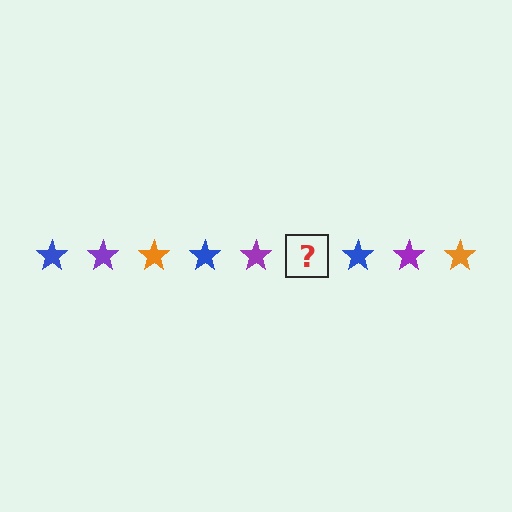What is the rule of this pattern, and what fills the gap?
The rule is that the pattern cycles through blue, purple, orange stars. The gap should be filled with an orange star.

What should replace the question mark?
The question mark should be replaced with an orange star.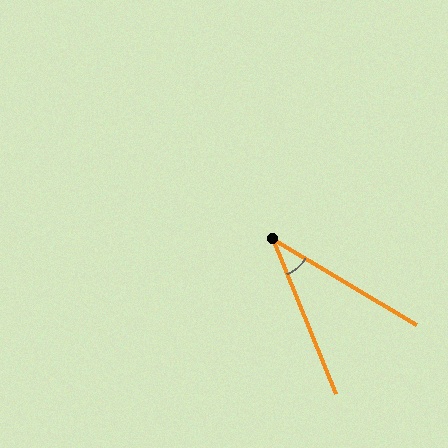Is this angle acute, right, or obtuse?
It is acute.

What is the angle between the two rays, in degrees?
Approximately 37 degrees.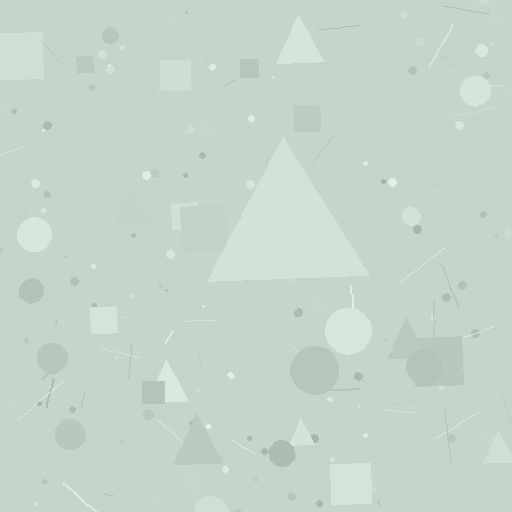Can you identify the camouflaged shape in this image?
The camouflaged shape is a triangle.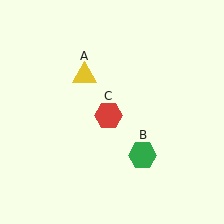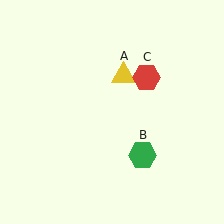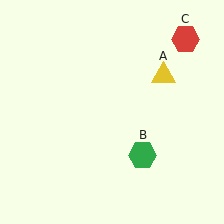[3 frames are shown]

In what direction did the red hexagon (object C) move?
The red hexagon (object C) moved up and to the right.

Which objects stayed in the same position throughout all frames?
Green hexagon (object B) remained stationary.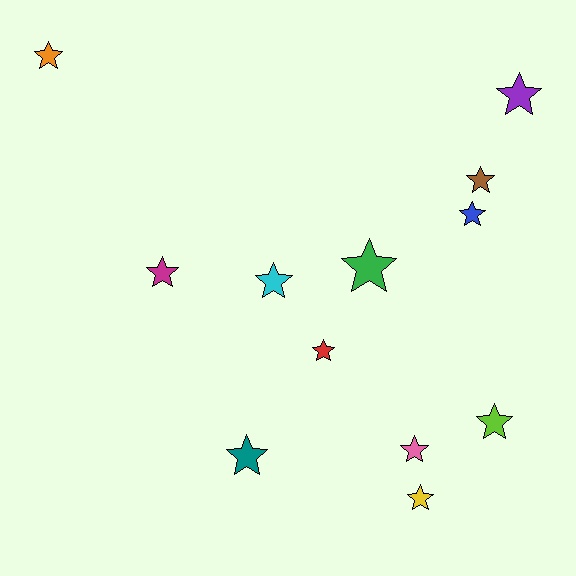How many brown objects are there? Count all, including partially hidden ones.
There is 1 brown object.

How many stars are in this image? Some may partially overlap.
There are 12 stars.